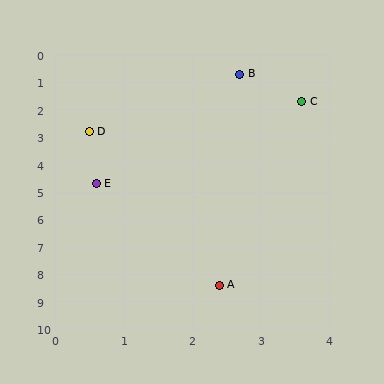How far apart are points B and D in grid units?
Points B and D are about 3.0 grid units apart.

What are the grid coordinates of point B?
Point B is at approximately (2.7, 0.7).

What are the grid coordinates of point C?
Point C is at approximately (3.6, 1.7).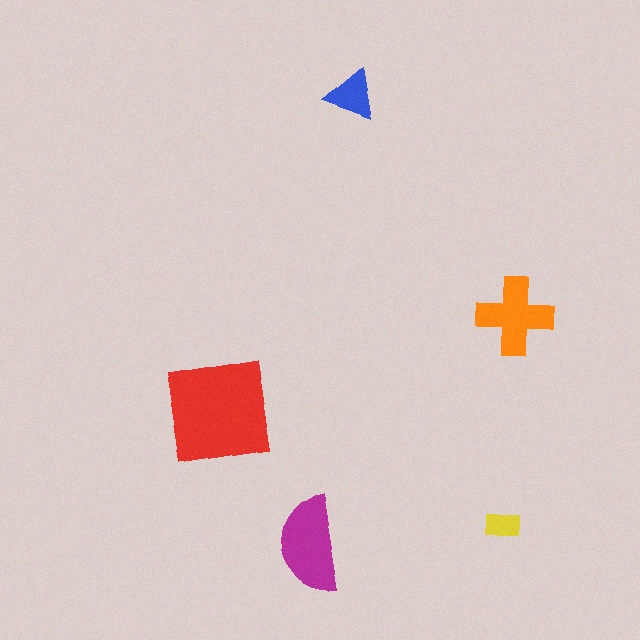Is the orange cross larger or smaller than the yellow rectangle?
Larger.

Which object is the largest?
The red square.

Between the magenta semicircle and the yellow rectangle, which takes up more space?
The magenta semicircle.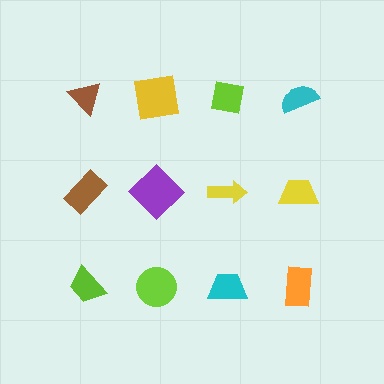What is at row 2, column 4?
A yellow trapezoid.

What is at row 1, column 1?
A brown triangle.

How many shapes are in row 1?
4 shapes.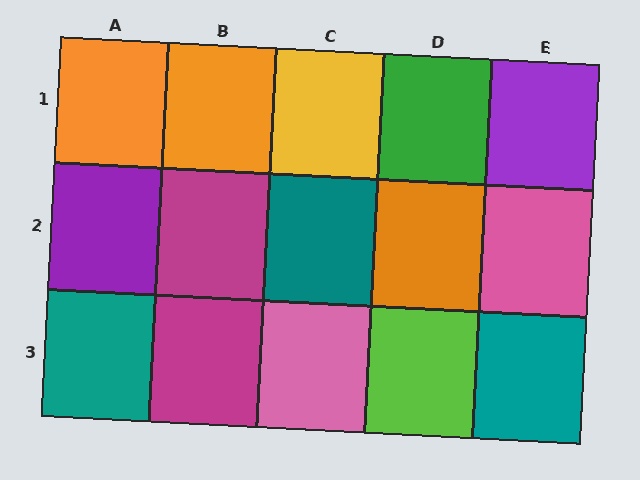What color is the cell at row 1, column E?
Purple.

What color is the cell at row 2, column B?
Magenta.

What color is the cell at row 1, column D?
Green.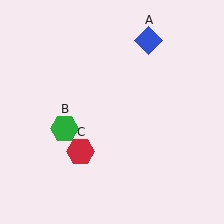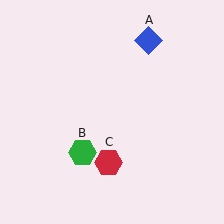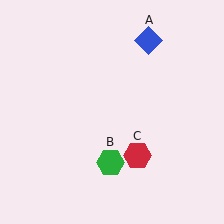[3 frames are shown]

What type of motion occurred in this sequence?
The green hexagon (object B), red hexagon (object C) rotated counterclockwise around the center of the scene.